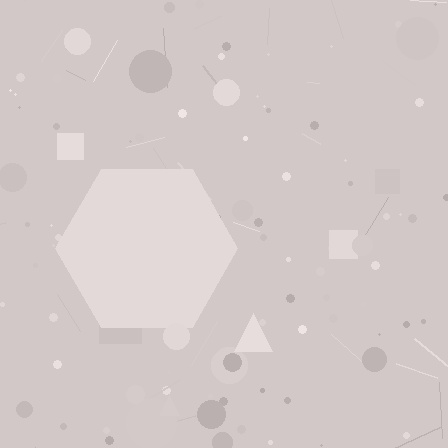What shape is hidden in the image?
A hexagon is hidden in the image.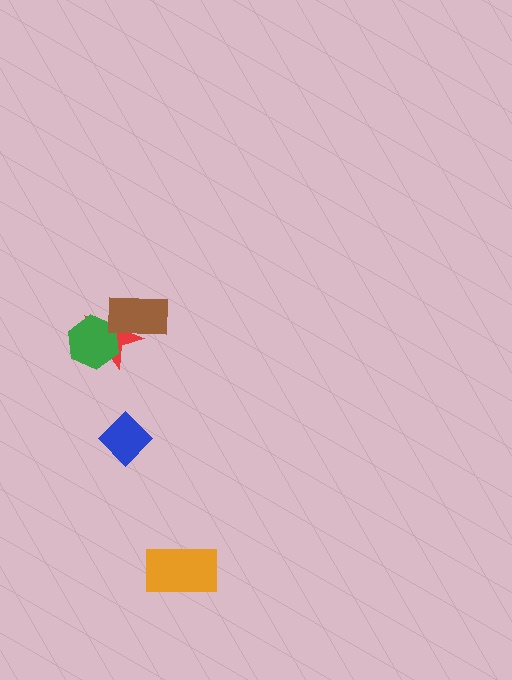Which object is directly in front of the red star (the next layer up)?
The green hexagon is directly in front of the red star.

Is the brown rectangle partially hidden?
No, no other shape covers it.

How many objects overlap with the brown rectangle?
1 object overlaps with the brown rectangle.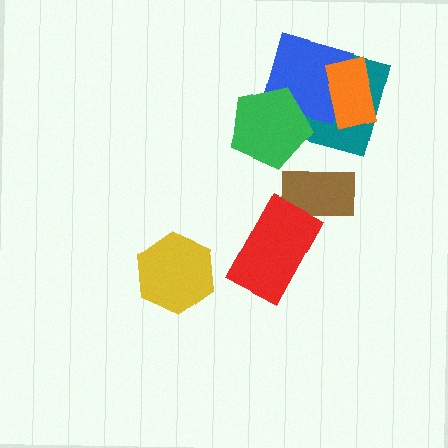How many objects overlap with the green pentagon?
2 objects overlap with the green pentagon.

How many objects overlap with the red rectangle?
1 object overlaps with the red rectangle.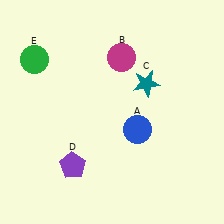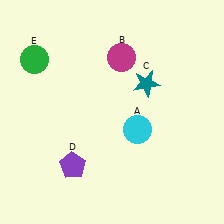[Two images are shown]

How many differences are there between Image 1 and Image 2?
There is 1 difference between the two images.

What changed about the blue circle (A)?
In Image 1, A is blue. In Image 2, it changed to cyan.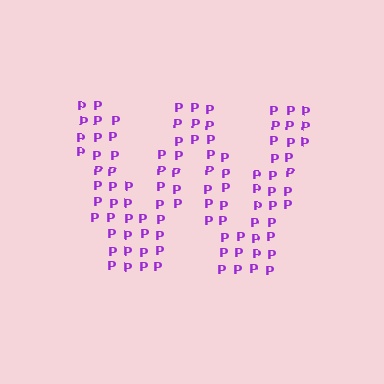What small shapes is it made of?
It is made of small letter P's.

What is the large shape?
The large shape is the letter W.